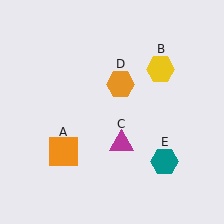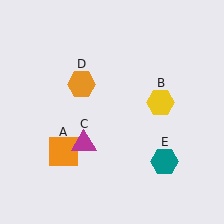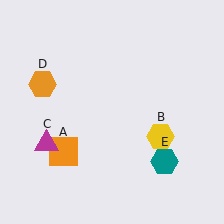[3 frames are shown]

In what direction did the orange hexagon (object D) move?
The orange hexagon (object D) moved left.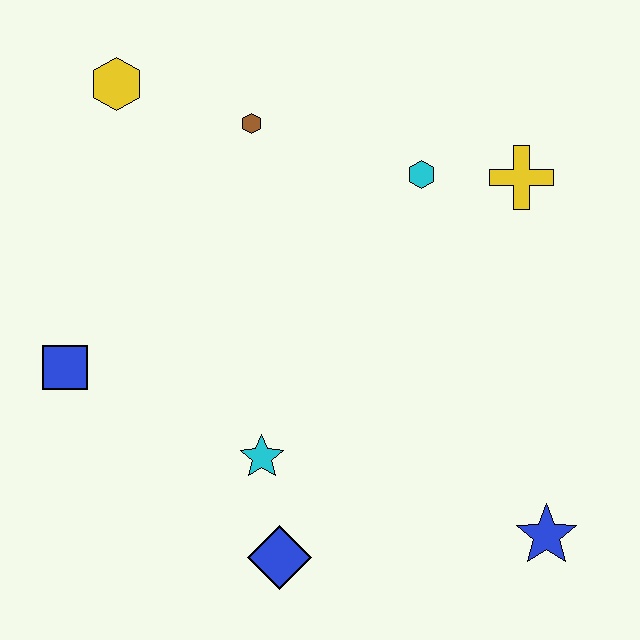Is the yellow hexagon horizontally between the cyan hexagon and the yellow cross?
No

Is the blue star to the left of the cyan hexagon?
No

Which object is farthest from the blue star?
The yellow hexagon is farthest from the blue star.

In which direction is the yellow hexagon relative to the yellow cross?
The yellow hexagon is to the left of the yellow cross.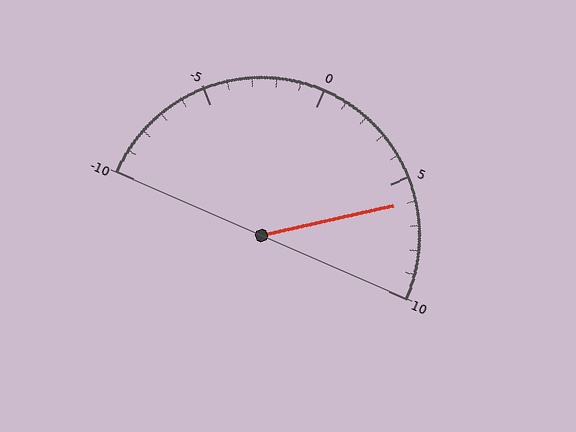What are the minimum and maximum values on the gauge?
The gauge ranges from -10 to 10.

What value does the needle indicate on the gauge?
The needle indicates approximately 6.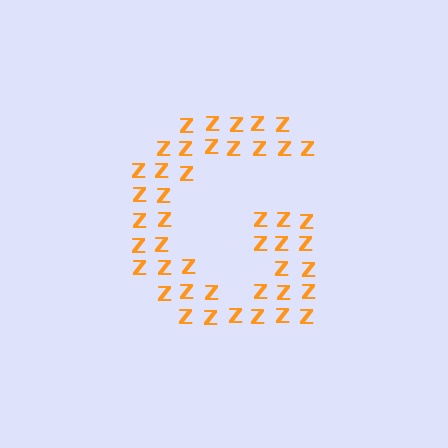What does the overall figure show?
The overall figure shows the letter G.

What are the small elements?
The small elements are letter Z's.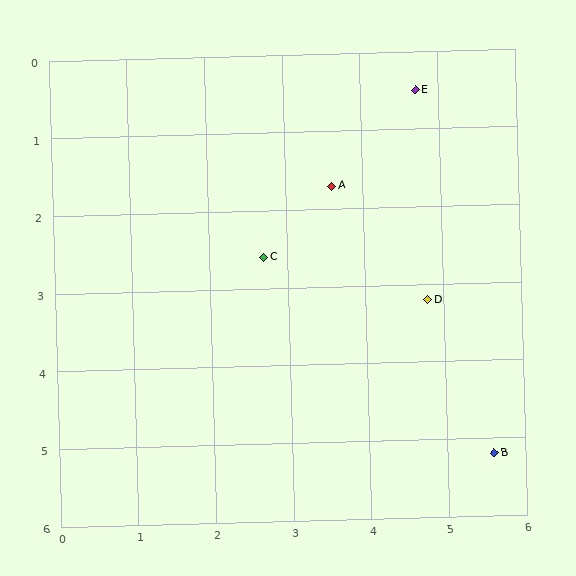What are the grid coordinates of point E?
Point E is at approximately (4.7, 0.5).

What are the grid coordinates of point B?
Point B is at approximately (5.6, 5.2).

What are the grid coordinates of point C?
Point C is at approximately (2.7, 2.6).